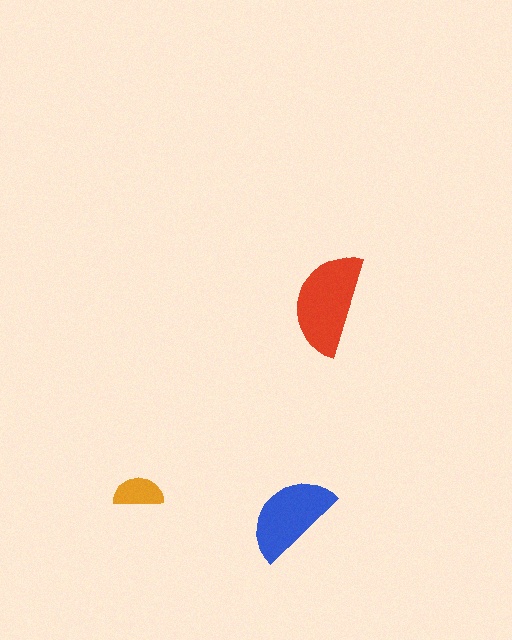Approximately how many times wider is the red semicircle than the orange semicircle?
About 2 times wider.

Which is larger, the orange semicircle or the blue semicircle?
The blue one.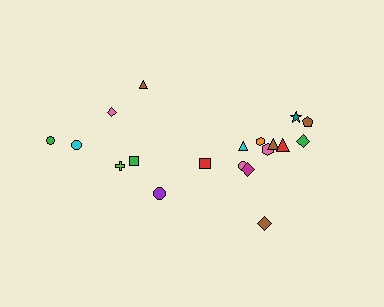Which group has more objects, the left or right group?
The right group.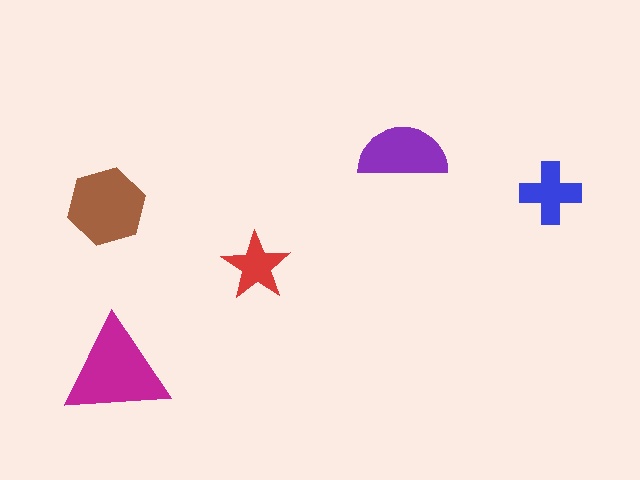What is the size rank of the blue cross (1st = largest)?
4th.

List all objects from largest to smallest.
The magenta triangle, the brown hexagon, the purple semicircle, the blue cross, the red star.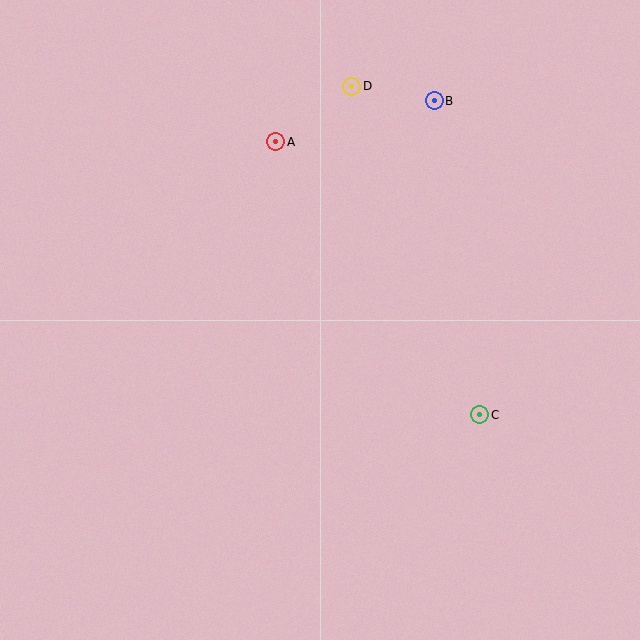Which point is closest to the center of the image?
Point A at (276, 142) is closest to the center.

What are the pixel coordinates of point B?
Point B is at (434, 101).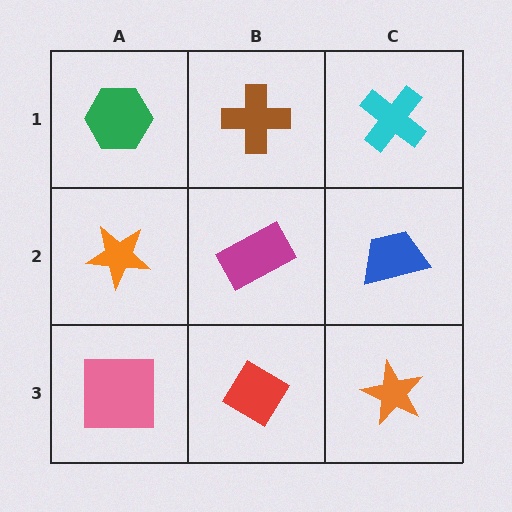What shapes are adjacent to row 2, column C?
A cyan cross (row 1, column C), an orange star (row 3, column C), a magenta rectangle (row 2, column B).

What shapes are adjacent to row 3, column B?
A magenta rectangle (row 2, column B), a pink square (row 3, column A), an orange star (row 3, column C).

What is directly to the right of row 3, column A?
A red diamond.